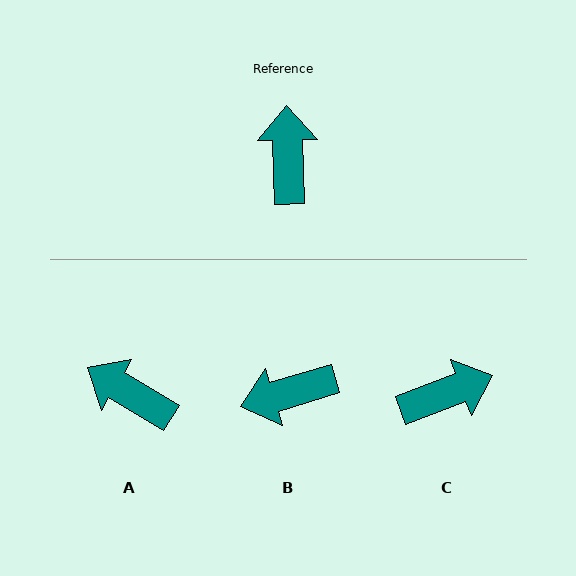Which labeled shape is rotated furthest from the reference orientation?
B, about 105 degrees away.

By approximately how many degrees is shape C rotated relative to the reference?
Approximately 71 degrees clockwise.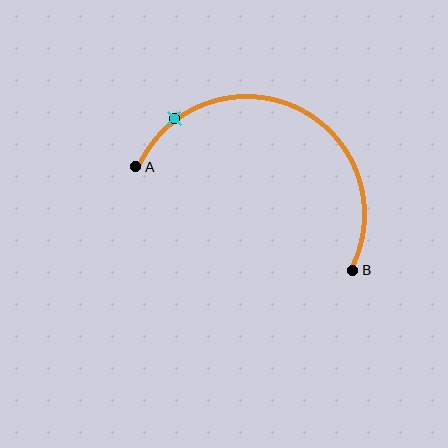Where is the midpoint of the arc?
The arc midpoint is the point on the curve farthest from the straight line joining A and B. It sits above that line.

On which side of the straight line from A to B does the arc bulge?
The arc bulges above the straight line connecting A and B.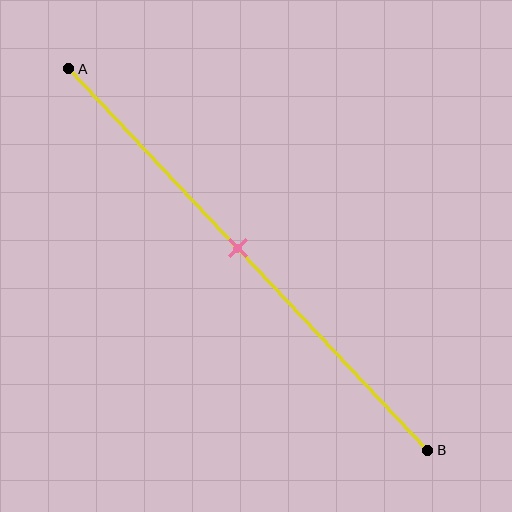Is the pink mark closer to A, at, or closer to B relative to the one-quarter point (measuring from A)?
The pink mark is closer to point B than the one-quarter point of segment AB.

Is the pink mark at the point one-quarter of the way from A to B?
No, the mark is at about 45% from A, not at the 25% one-quarter point.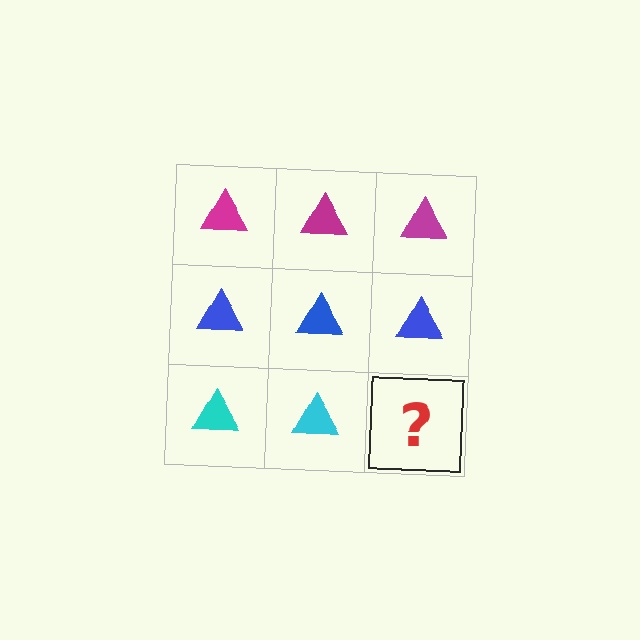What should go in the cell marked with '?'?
The missing cell should contain a cyan triangle.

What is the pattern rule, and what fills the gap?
The rule is that each row has a consistent color. The gap should be filled with a cyan triangle.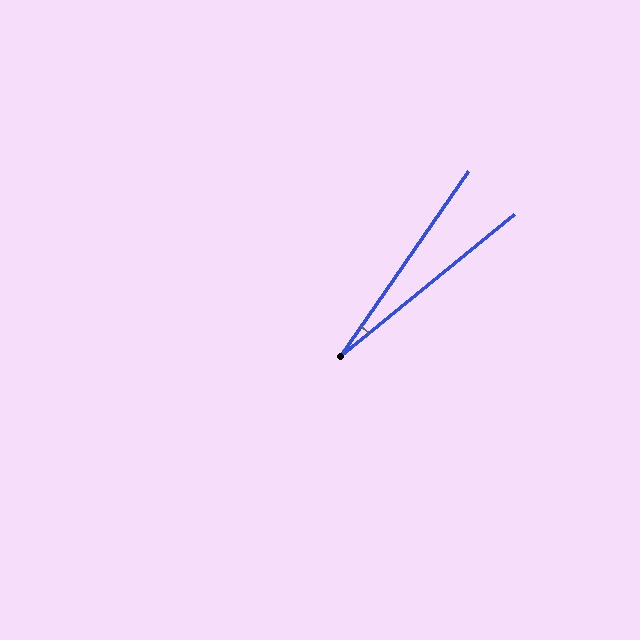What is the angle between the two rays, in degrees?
Approximately 16 degrees.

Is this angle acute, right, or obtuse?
It is acute.